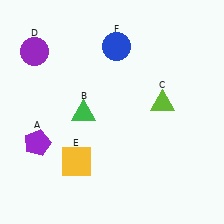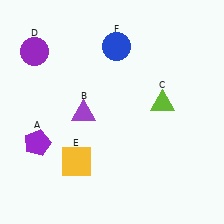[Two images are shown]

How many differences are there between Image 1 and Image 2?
There is 1 difference between the two images.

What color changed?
The triangle (B) changed from green in Image 1 to purple in Image 2.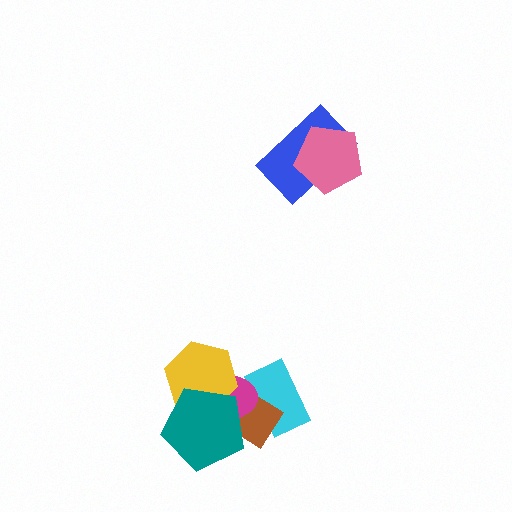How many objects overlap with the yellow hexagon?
2 objects overlap with the yellow hexagon.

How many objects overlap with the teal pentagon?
3 objects overlap with the teal pentagon.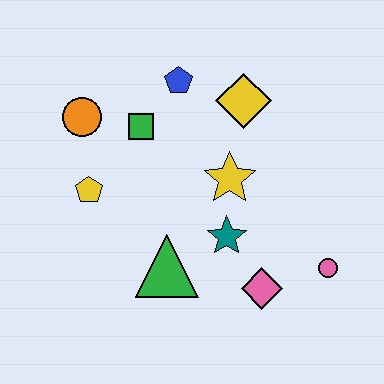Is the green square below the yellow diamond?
Yes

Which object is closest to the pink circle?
The pink diamond is closest to the pink circle.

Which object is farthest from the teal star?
The orange circle is farthest from the teal star.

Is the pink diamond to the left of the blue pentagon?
No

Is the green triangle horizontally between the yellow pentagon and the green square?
No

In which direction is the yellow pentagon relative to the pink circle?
The yellow pentagon is to the left of the pink circle.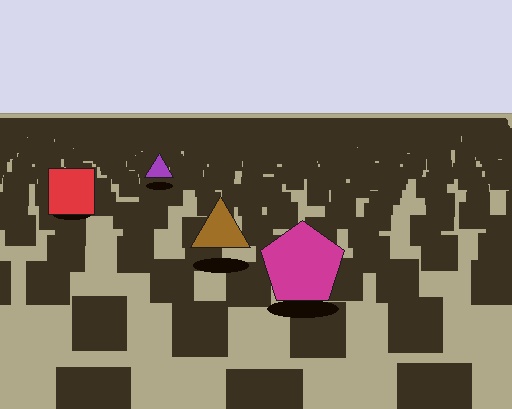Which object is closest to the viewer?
The magenta pentagon is closest. The texture marks near it are larger and more spread out.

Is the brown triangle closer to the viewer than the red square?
Yes. The brown triangle is closer — you can tell from the texture gradient: the ground texture is coarser near it.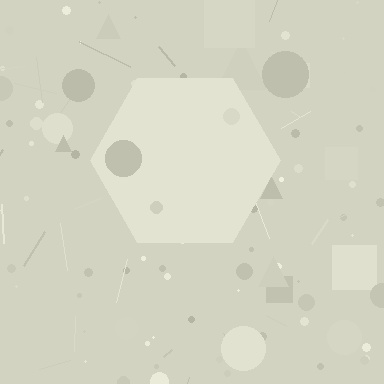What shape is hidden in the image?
A hexagon is hidden in the image.